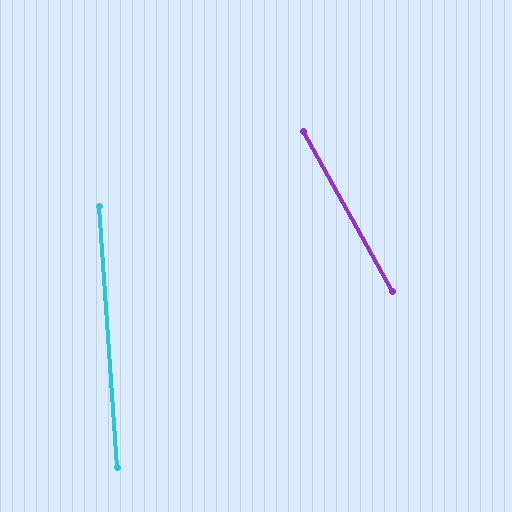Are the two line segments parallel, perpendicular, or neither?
Neither parallel nor perpendicular — they differ by about 25°.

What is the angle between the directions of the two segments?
Approximately 25 degrees.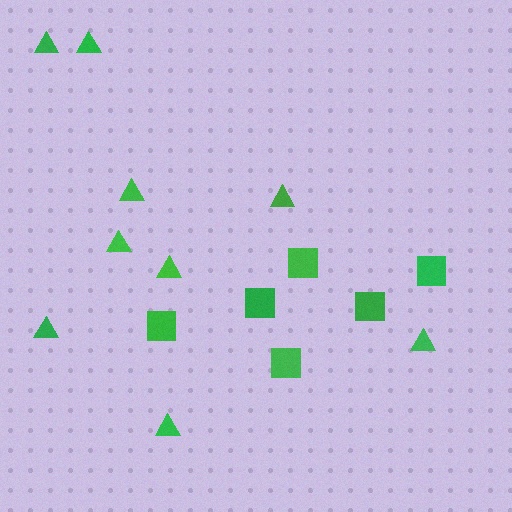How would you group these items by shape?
There are 2 groups: one group of squares (6) and one group of triangles (9).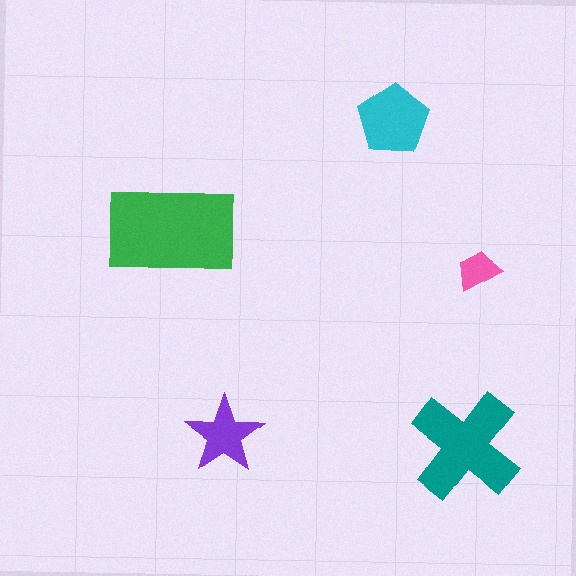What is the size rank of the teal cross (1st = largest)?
2nd.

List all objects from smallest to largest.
The pink trapezoid, the purple star, the cyan pentagon, the teal cross, the green rectangle.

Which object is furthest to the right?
The pink trapezoid is rightmost.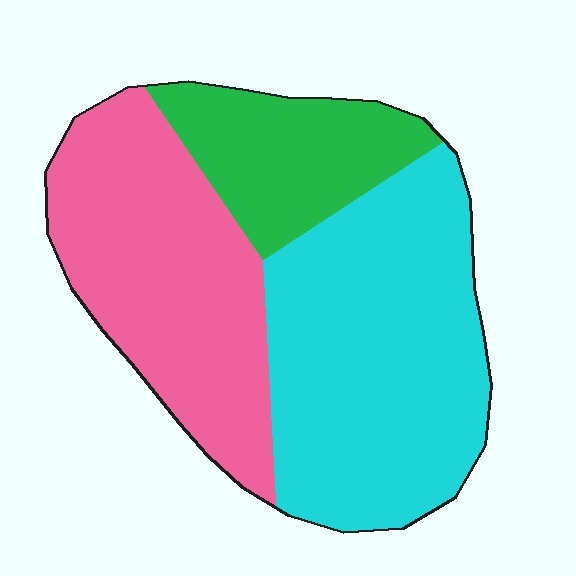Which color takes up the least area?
Green, at roughly 20%.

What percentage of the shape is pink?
Pink covers roughly 35% of the shape.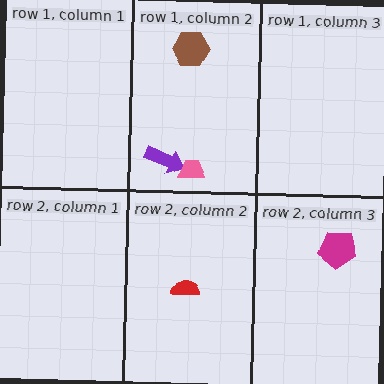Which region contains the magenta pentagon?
The row 2, column 3 region.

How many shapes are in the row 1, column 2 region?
3.